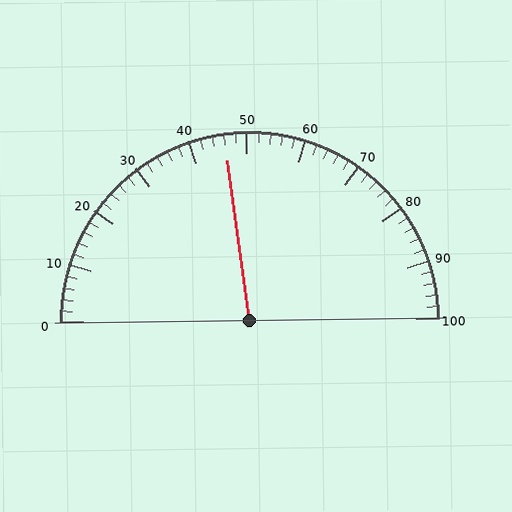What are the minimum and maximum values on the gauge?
The gauge ranges from 0 to 100.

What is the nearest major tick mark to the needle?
The nearest major tick mark is 50.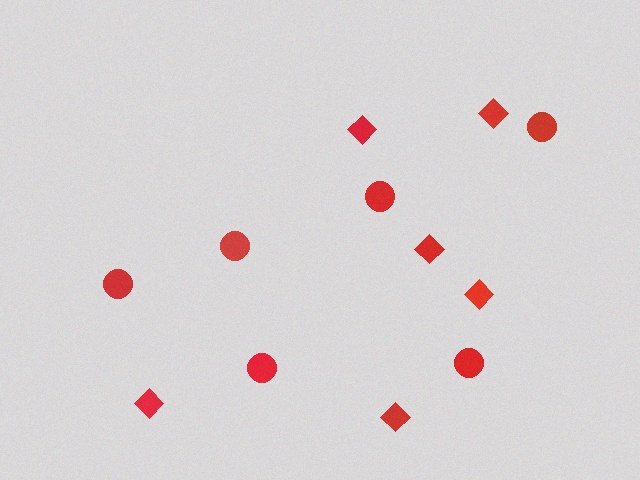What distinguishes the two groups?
There are 2 groups: one group of diamonds (6) and one group of circles (6).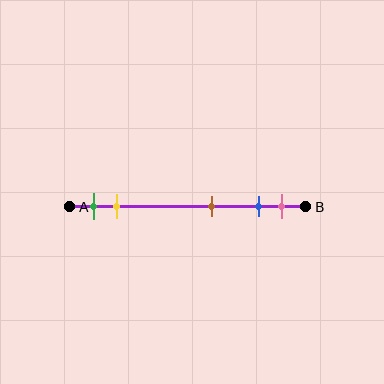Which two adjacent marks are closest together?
The blue and pink marks are the closest adjacent pair.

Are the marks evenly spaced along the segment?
No, the marks are not evenly spaced.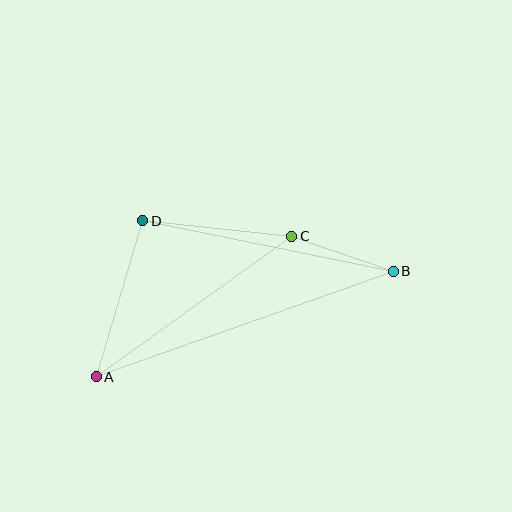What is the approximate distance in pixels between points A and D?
The distance between A and D is approximately 163 pixels.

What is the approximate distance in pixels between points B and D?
The distance between B and D is approximately 256 pixels.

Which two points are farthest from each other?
Points A and B are farthest from each other.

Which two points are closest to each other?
Points B and C are closest to each other.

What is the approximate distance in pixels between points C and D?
The distance between C and D is approximately 150 pixels.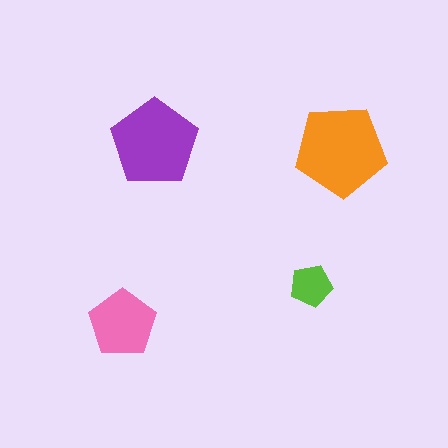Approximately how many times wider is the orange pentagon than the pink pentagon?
About 1.5 times wider.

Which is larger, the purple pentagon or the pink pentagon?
The purple one.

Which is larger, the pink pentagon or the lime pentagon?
The pink one.